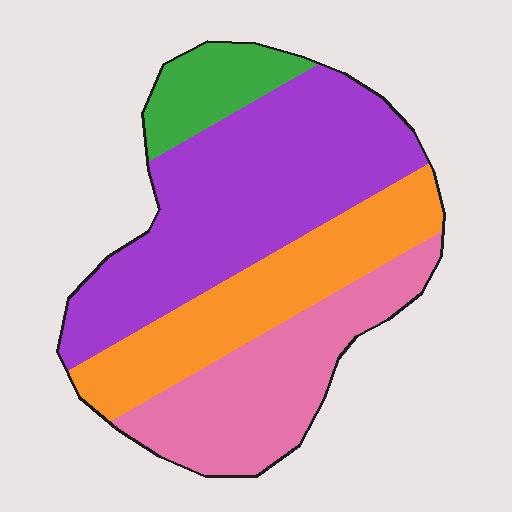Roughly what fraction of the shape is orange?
Orange takes up about one quarter (1/4) of the shape.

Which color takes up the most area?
Purple, at roughly 40%.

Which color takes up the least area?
Green, at roughly 10%.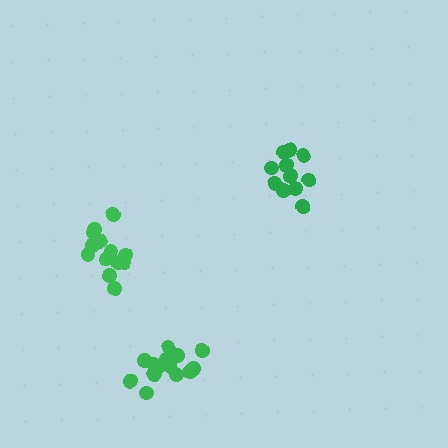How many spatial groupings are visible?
There are 3 spatial groupings.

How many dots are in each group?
Group 1: 11 dots, Group 2: 14 dots, Group 3: 13 dots (38 total).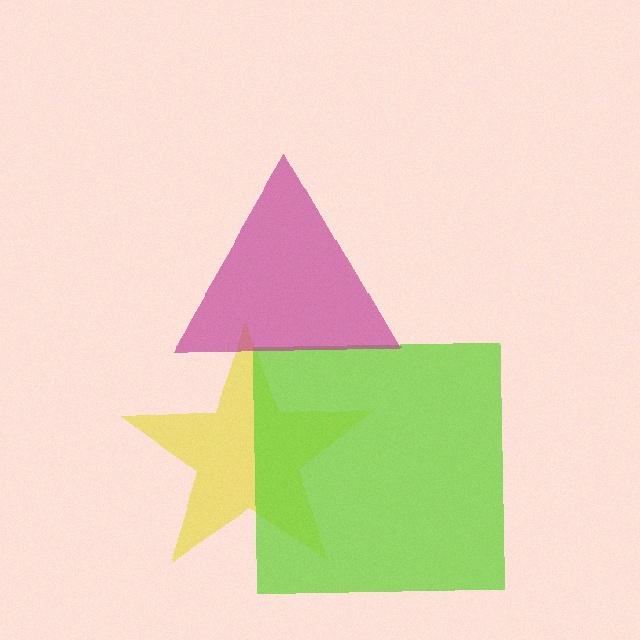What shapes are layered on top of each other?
The layered shapes are: a yellow star, a lime square, a magenta triangle.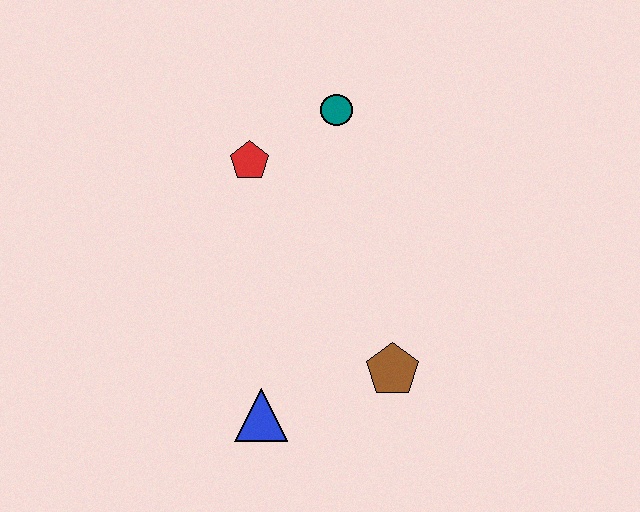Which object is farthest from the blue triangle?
The teal circle is farthest from the blue triangle.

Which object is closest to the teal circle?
The red pentagon is closest to the teal circle.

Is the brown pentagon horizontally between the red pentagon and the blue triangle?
No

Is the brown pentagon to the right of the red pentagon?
Yes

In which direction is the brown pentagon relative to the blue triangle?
The brown pentagon is to the right of the blue triangle.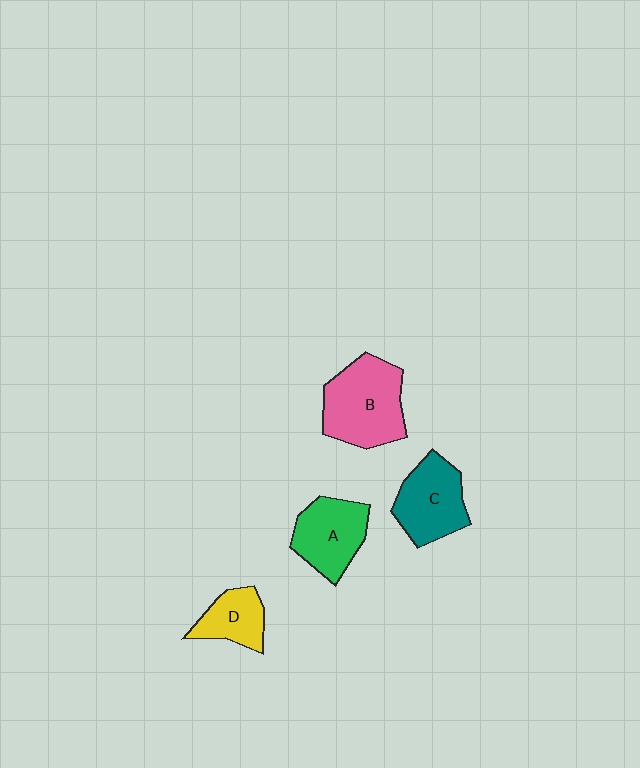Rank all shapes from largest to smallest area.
From largest to smallest: B (pink), C (teal), A (green), D (yellow).